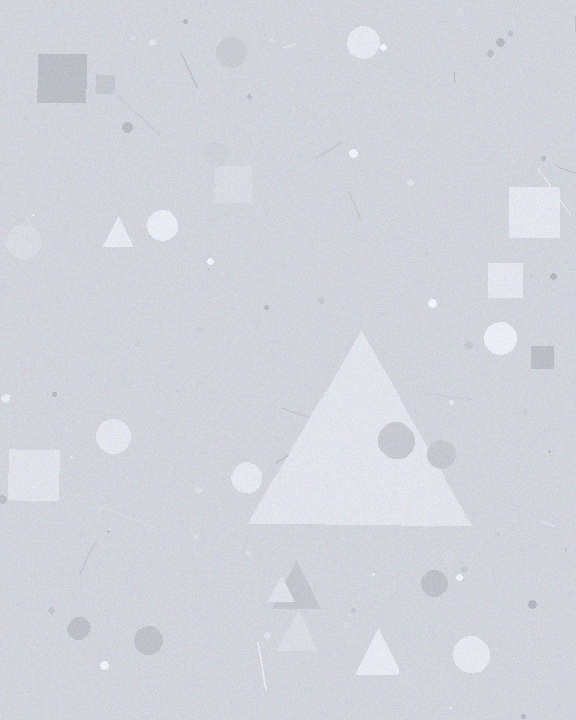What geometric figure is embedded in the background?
A triangle is embedded in the background.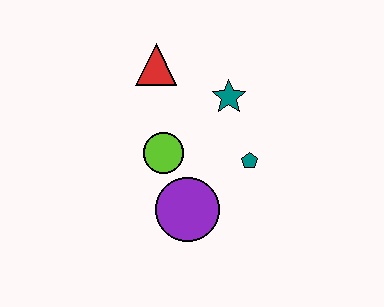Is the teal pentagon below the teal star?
Yes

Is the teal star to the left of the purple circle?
No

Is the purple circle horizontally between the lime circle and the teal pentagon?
Yes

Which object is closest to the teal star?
The teal pentagon is closest to the teal star.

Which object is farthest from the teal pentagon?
The red triangle is farthest from the teal pentagon.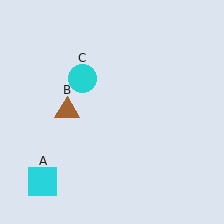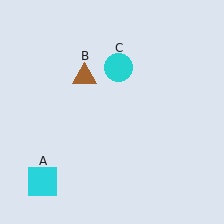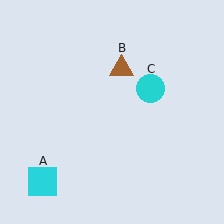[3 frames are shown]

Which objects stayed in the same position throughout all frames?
Cyan square (object A) remained stationary.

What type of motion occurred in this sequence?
The brown triangle (object B), cyan circle (object C) rotated clockwise around the center of the scene.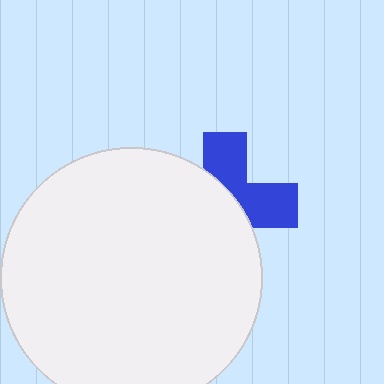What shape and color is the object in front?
The object in front is a white circle.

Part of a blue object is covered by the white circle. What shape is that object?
It is a cross.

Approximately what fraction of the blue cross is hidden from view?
Roughly 57% of the blue cross is hidden behind the white circle.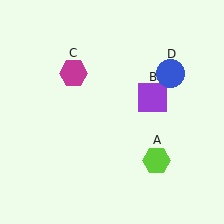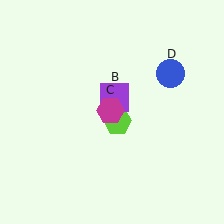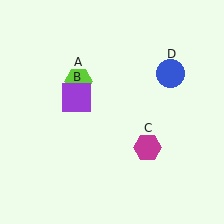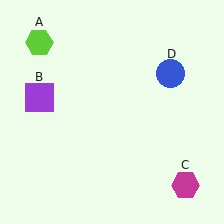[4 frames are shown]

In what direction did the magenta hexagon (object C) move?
The magenta hexagon (object C) moved down and to the right.